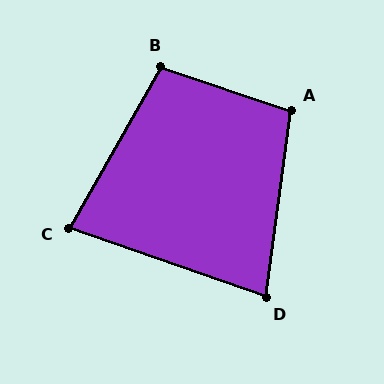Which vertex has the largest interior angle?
B, at approximately 102 degrees.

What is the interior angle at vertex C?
Approximately 79 degrees (acute).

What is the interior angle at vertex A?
Approximately 101 degrees (obtuse).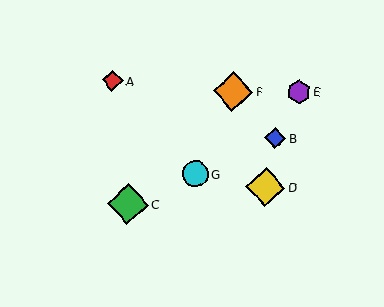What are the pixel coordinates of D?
Object D is at (265, 187).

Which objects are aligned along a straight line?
Objects B, C, G are aligned along a straight line.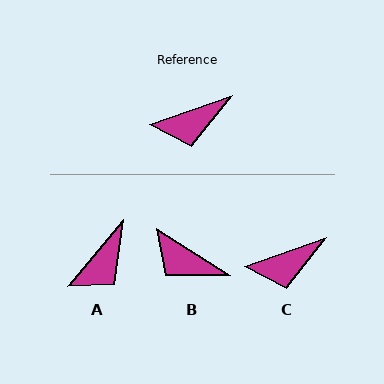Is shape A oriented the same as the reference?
No, it is off by about 30 degrees.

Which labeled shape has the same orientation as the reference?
C.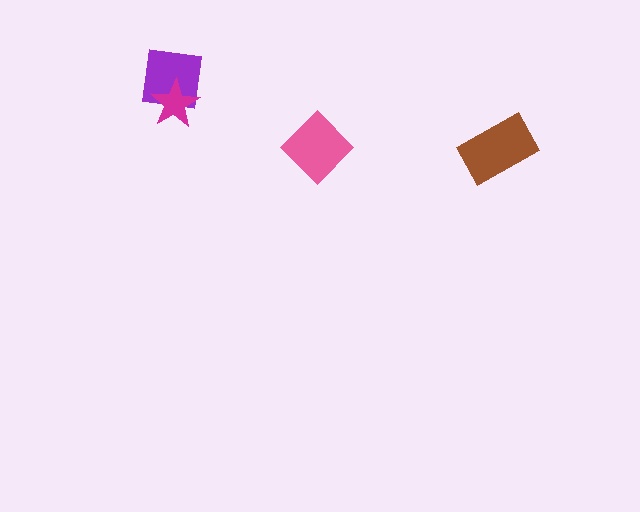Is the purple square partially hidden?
Yes, it is partially covered by another shape.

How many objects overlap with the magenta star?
1 object overlaps with the magenta star.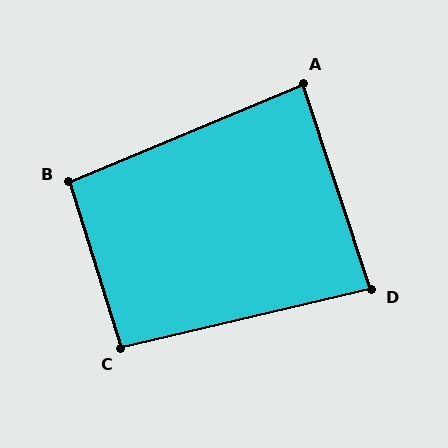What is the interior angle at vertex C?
Approximately 94 degrees (approximately right).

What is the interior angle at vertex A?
Approximately 86 degrees (approximately right).